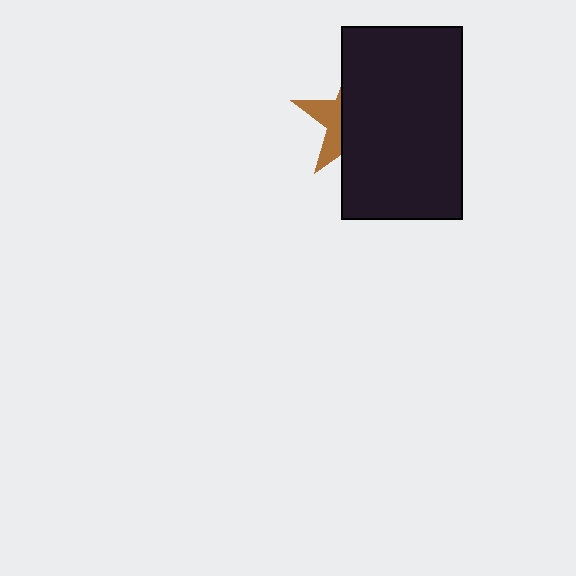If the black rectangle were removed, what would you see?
You would see the complete brown star.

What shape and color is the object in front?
The object in front is a black rectangle.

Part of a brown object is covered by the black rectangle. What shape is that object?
It is a star.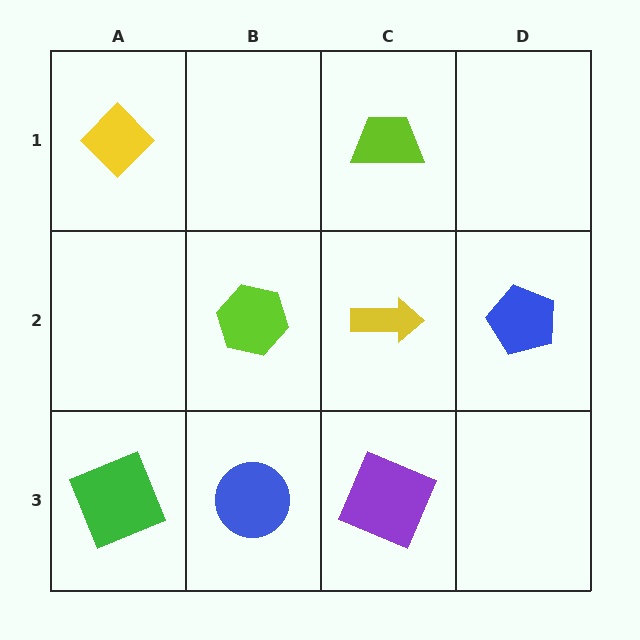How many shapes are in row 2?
3 shapes.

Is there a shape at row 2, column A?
No, that cell is empty.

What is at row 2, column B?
A lime hexagon.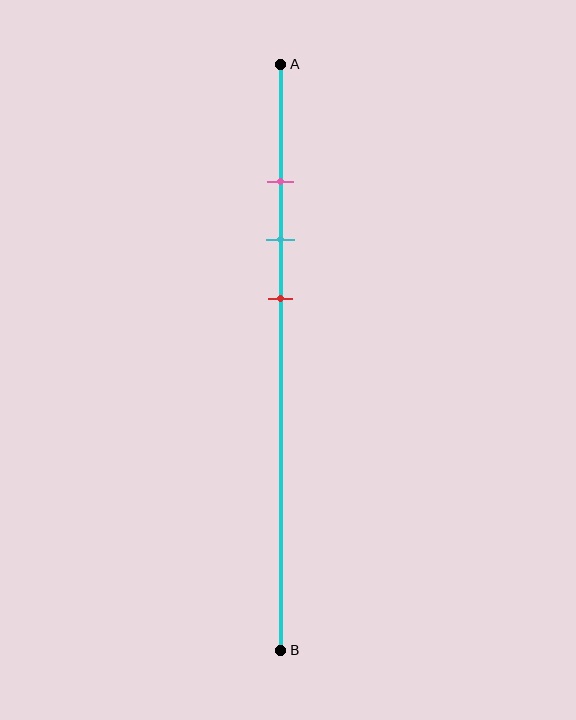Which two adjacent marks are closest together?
The pink and cyan marks are the closest adjacent pair.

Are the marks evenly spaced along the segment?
Yes, the marks are approximately evenly spaced.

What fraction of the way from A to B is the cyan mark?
The cyan mark is approximately 30% (0.3) of the way from A to B.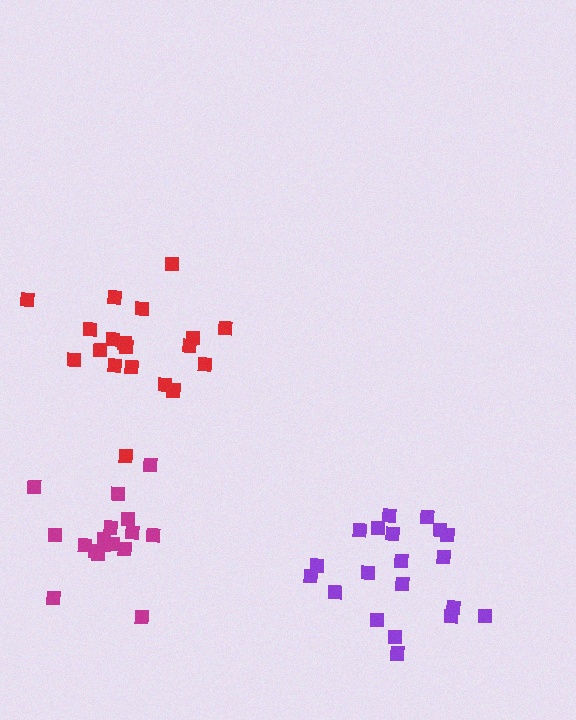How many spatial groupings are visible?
There are 3 spatial groupings.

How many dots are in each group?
Group 1: 20 dots, Group 2: 19 dots, Group 3: 17 dots (56 total).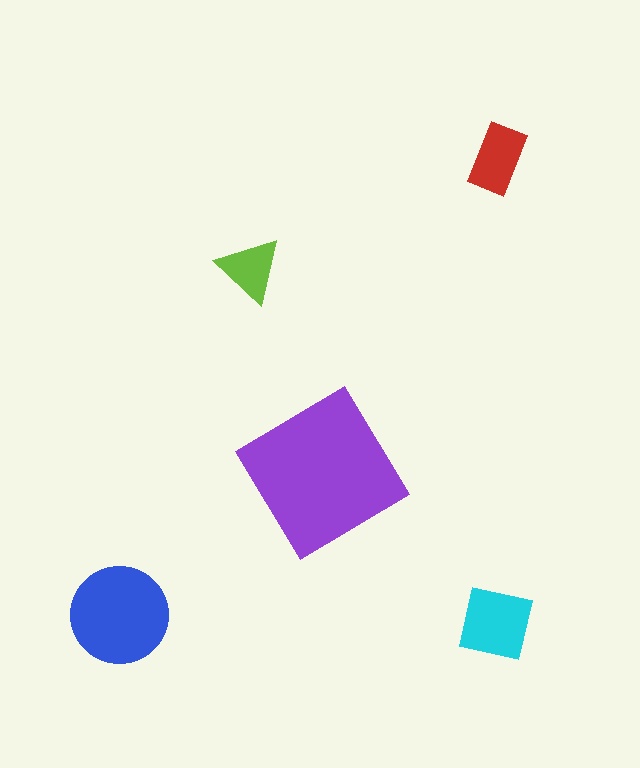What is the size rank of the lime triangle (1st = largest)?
5th.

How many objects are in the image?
There are 5 objects in the image.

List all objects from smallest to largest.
The lime triangle, the red rectangle, the cyan square, the blue circle, the purple diamond.